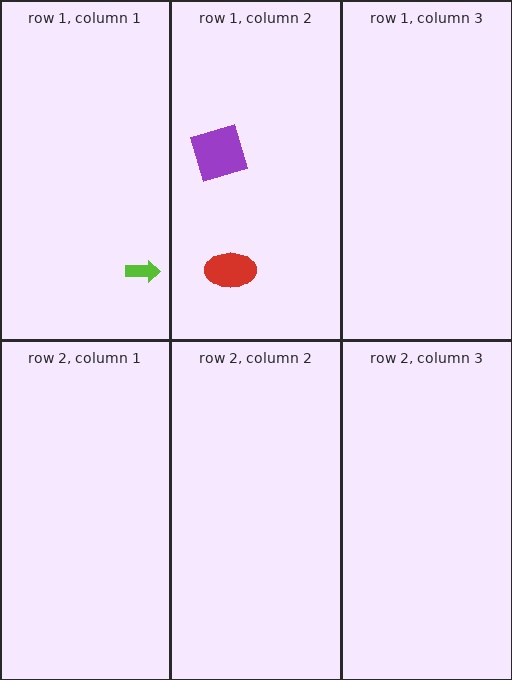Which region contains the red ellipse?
The row 1, column 2 region.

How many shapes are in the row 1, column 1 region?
1.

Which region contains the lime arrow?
The row 1, column 1 region.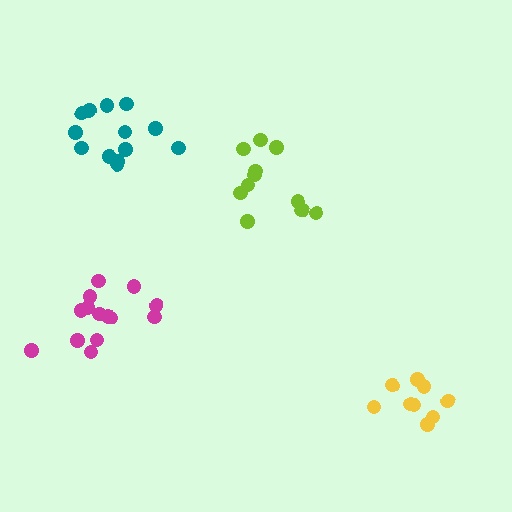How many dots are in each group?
Group 1: 11 dots, Group 2: 9 dots, Group 3: 13 dots, Group 4: 14 dots (47 total).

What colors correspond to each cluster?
The clusters are colored: lime, yellow, teal, magenta.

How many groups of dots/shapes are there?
There are 4 groups.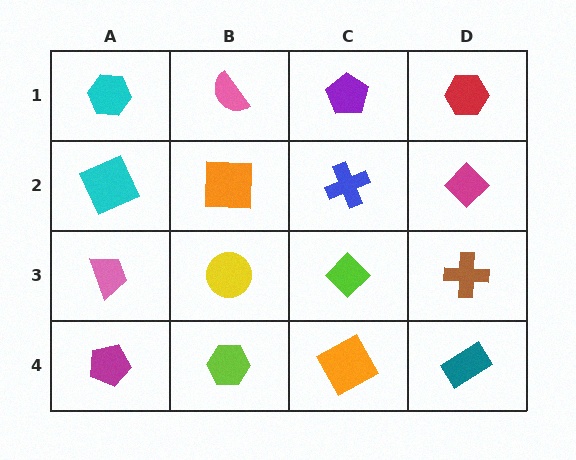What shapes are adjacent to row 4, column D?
A brown cross (row 3, column D), an orange square (row 4, column C).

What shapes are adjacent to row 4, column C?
A lime diamond (row 3, column C), a lime hexagon (row 4, column B), a teal rectangle (row 4, column D).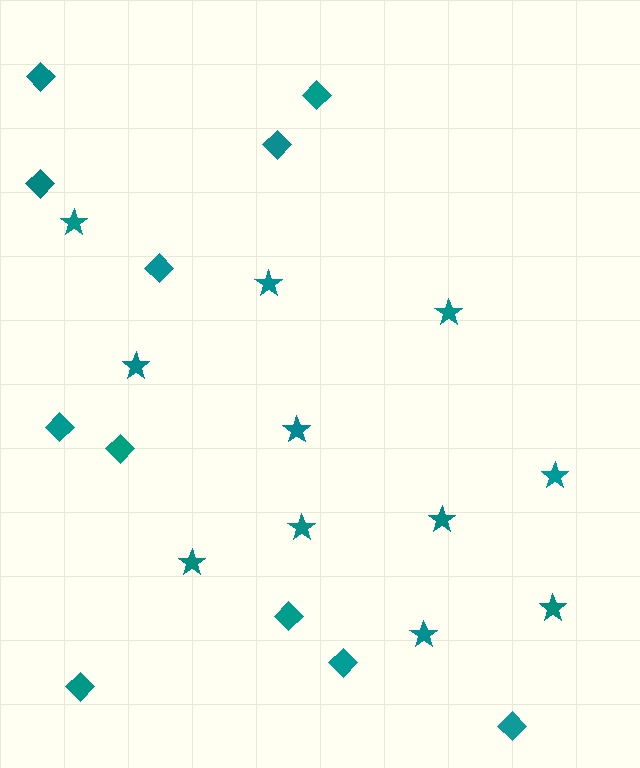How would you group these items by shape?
There are 2 groups: one group of stars (11) and one group of diamonds (11).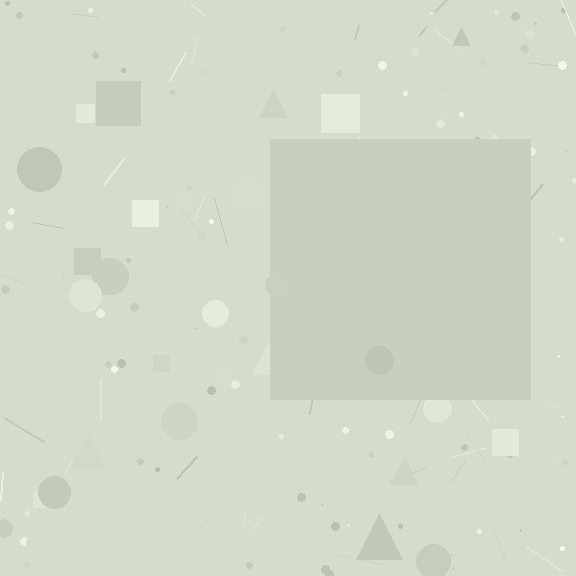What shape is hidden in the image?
A square is hidden in the image.